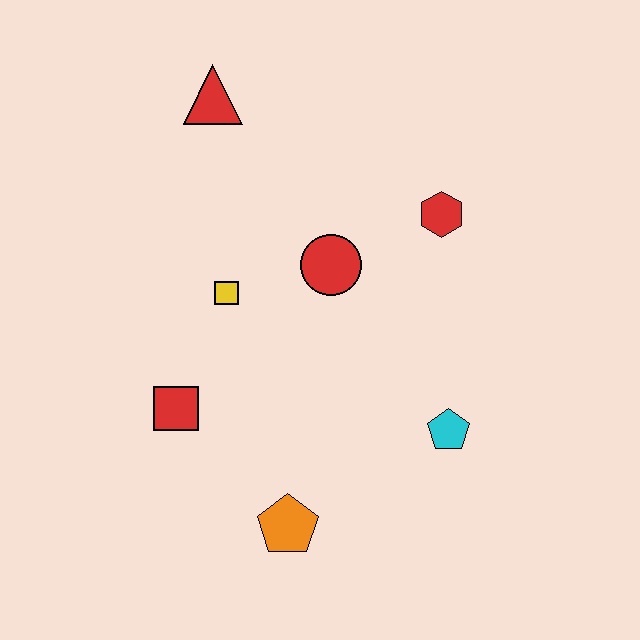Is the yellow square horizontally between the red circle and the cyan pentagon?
No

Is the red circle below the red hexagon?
Yes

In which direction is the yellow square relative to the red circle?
The yellow square is to the left of the red circle.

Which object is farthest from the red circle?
The orange pentagon is farthest from the red circle.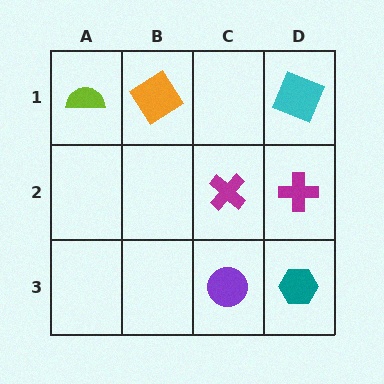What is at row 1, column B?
An orange diamond.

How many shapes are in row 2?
2 shapes.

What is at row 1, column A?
A lime semicircle.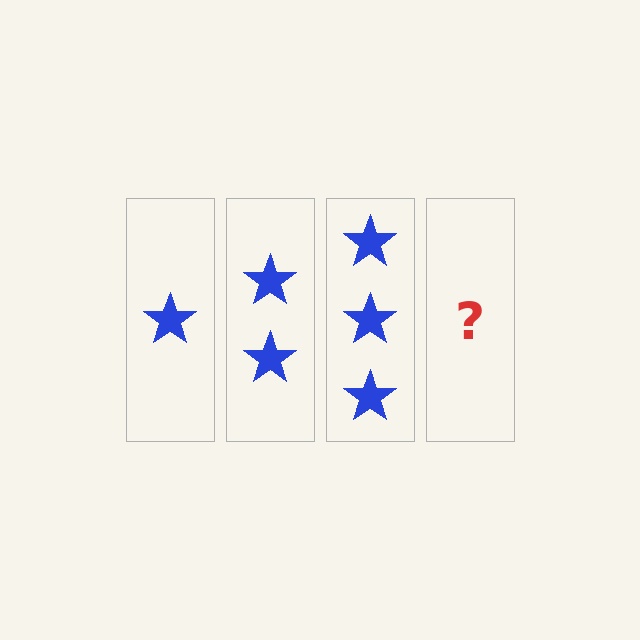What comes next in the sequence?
The next element should be 4 stars.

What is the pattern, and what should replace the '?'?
The pattern is that each step adds one more star. The '?' should be 4 stars.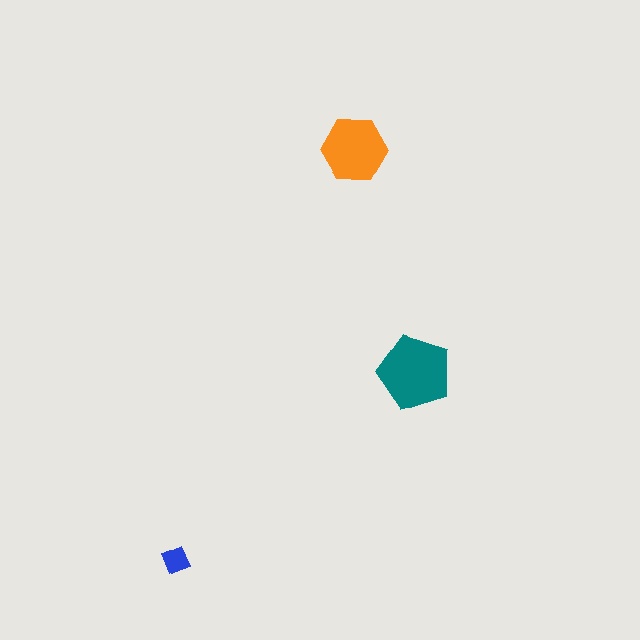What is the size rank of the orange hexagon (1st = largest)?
2nd.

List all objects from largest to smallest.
The teal pentagon, the orange hexagon, the blue diamond.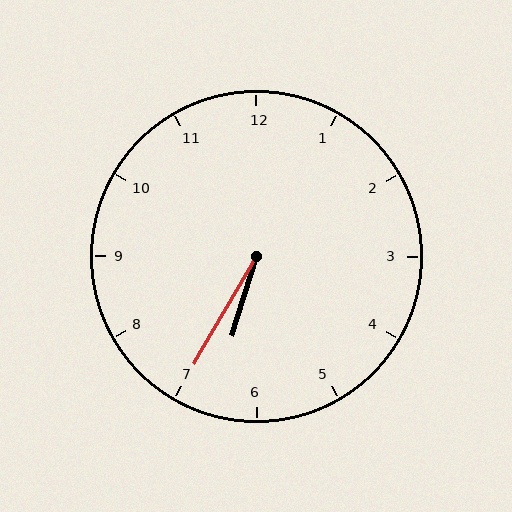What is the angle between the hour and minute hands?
Approximately 12 degrees.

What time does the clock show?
6:35.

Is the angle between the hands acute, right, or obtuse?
It is acute.